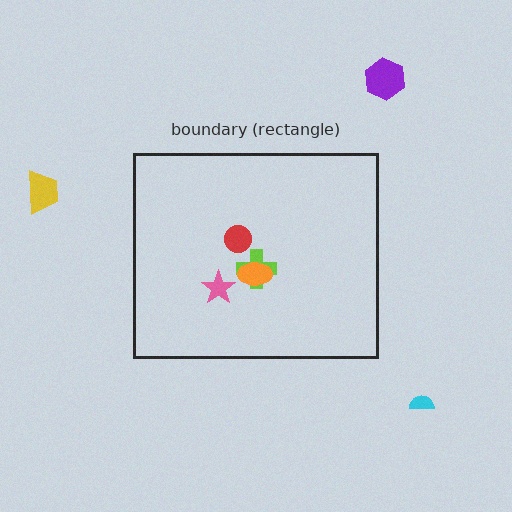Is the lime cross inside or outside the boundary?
Inside.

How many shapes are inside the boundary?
4 inside, 3 outside.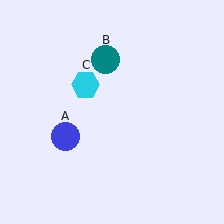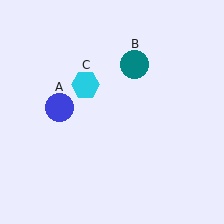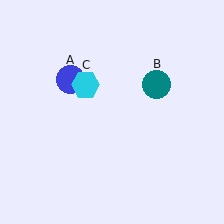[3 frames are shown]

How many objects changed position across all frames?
2 objects changed position: blue circle (object A), teal circle (object B).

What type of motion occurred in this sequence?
The blue circle (object A), teal circle (object B) rotated clockwise around the center of the scene.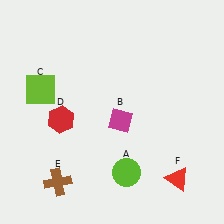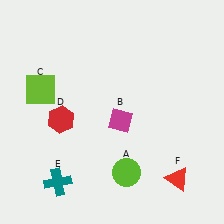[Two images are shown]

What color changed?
The cross (E) changed from brown in Image 1 to teal in Image 2.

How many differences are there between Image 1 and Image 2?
There is 1 difference between the two images.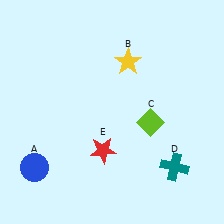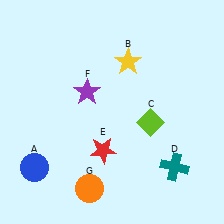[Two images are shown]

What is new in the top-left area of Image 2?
A purple star (F) was added in the top-left area of Image 2.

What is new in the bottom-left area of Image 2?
An orange circle (G) was added in the bottom-left area of Image 2.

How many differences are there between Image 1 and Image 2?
There are 2 differences between the two images.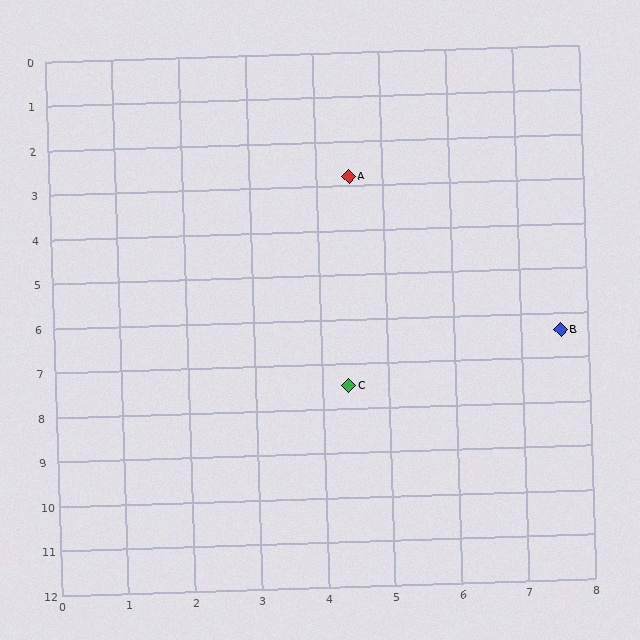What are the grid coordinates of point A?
Point A is at approximately (4.5, 2.8).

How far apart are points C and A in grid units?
Points C and A are about 4.7 grid units apart.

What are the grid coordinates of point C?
Point C is at approximately (4.4, 7.5).